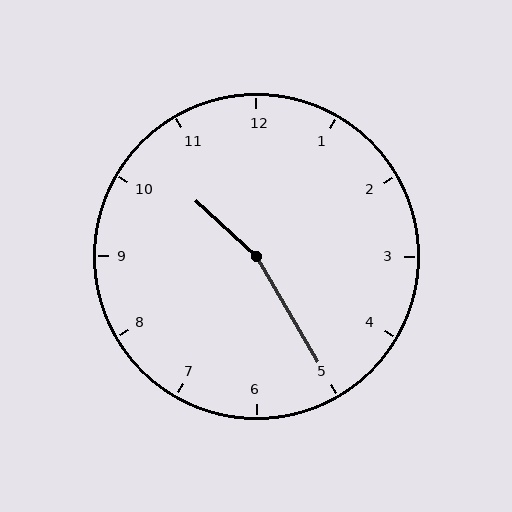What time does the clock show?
10:25.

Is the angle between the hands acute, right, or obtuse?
It is obtuse.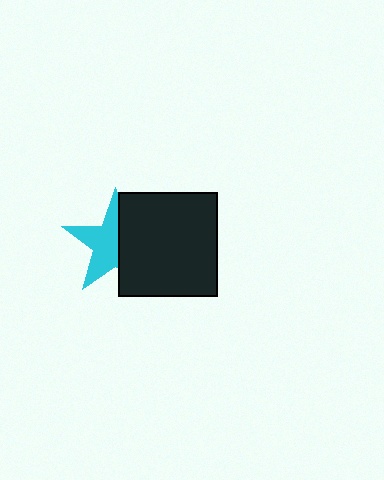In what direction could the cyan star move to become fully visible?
The cyan star could move left. That would shift it out from behind the black rectangle entirely.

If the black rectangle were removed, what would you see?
You would see the complete cyan star.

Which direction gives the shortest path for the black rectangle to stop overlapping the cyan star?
Moving right gives the shortest separation.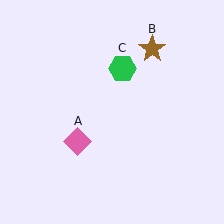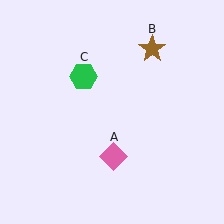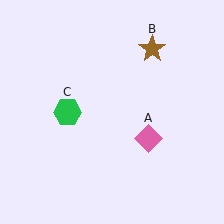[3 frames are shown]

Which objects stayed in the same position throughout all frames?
Brown star (object B) remained stationary.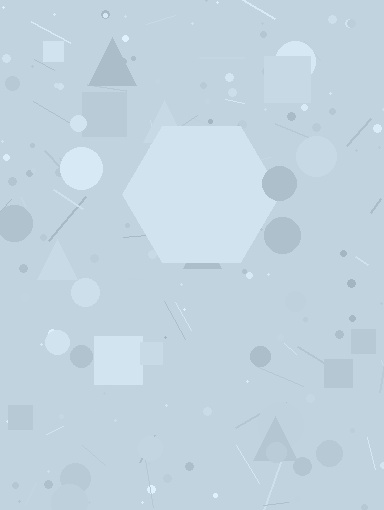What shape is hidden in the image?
A hexagon is hidden in the image.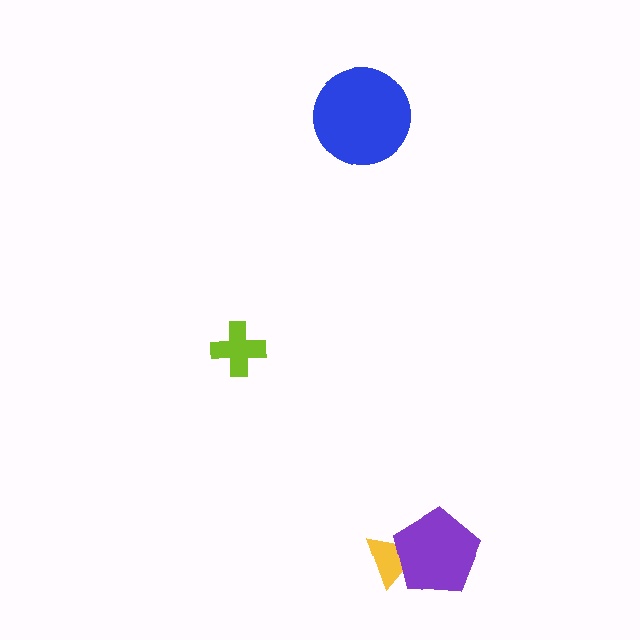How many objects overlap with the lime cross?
0 objects overlap with the lime cross.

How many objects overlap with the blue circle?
0 objects overlap with the blue circle.